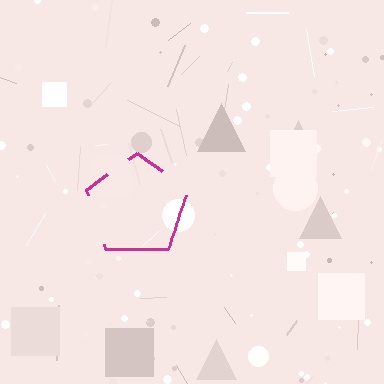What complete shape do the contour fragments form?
The contour fragments form a pentagon.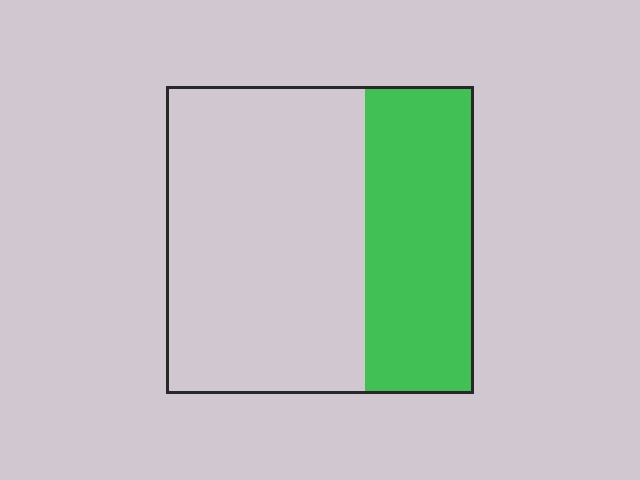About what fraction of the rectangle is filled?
About one third (1/3).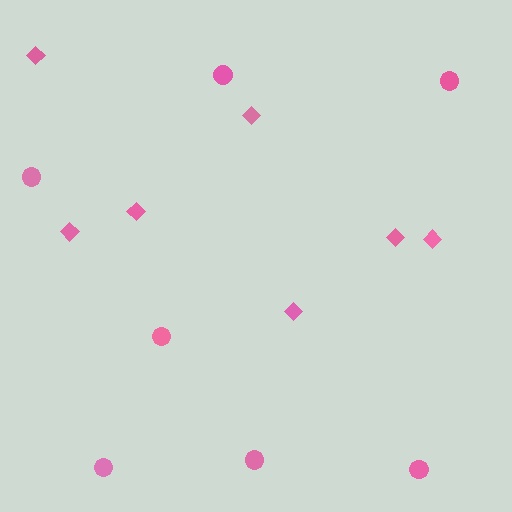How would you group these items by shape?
There are 2 groups: one group of circles (7) and one group of diamonds (7).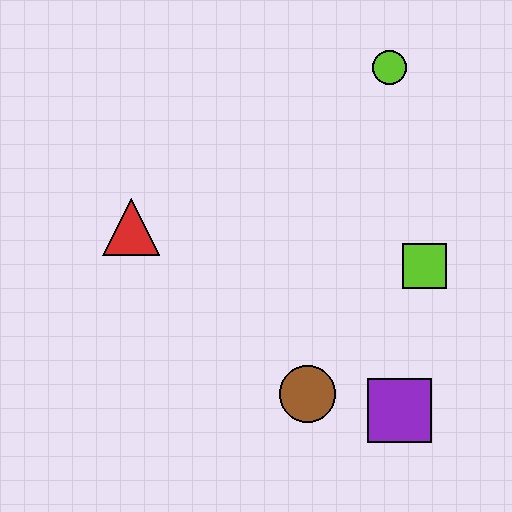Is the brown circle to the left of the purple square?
Yes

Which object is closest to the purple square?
The brown circle is closest to the purple square.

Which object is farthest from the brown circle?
The lime circle is farthest from the brown circle.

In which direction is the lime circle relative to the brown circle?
The lime circle is above the brown circle.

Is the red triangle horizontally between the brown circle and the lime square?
No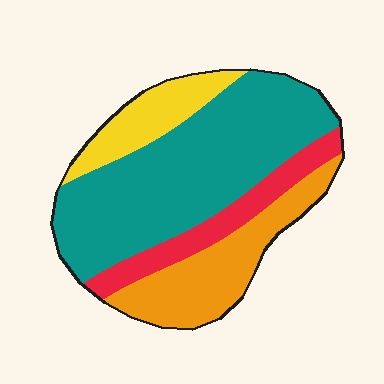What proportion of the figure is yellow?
Yellow covers around 15% of the figure.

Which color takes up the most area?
Teal, at roughly 50%.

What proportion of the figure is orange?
Orange takes up about one fifth (1/5) of the figure.